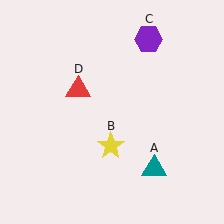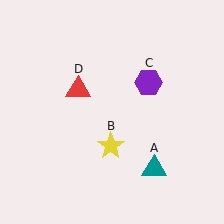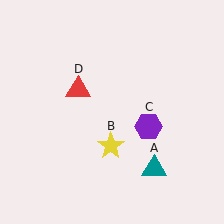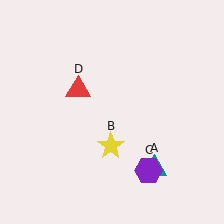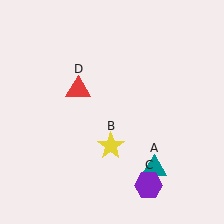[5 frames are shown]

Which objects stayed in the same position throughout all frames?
Teal triangle (object A) and yellow star (object B) and red triangle (object D) remained stationary.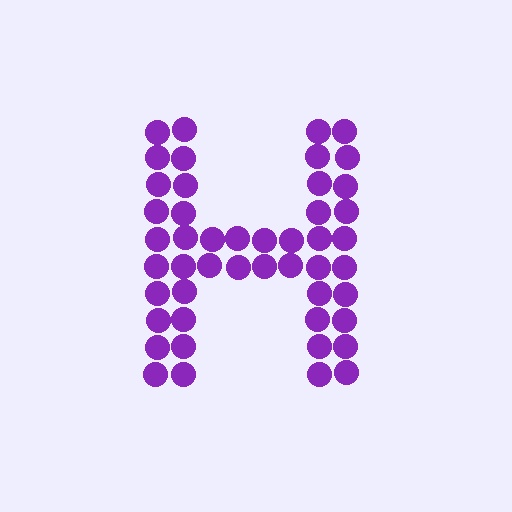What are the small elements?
The small elements are circles.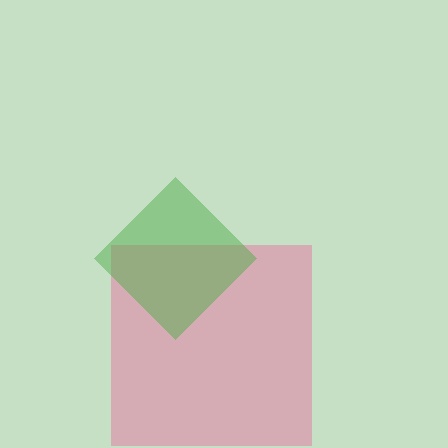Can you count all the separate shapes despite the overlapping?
Yes, there are 2 separate shapes.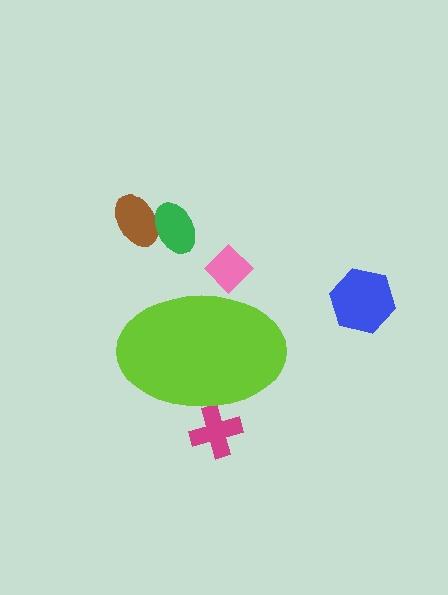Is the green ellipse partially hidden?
No, the green ellipse is fully visible.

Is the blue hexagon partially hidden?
No, the blue hexagon is fully visible.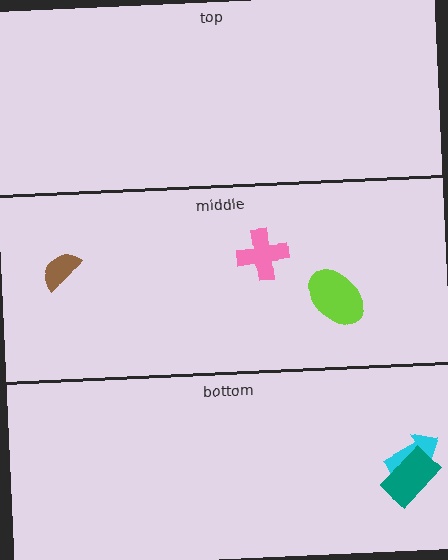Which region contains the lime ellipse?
The middle region.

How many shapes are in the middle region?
3.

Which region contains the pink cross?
The middle region.